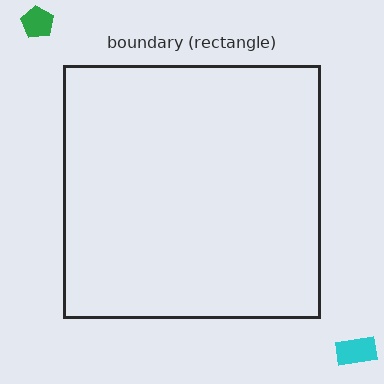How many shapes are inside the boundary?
0 inside, 2 outside.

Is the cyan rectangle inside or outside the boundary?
Outside.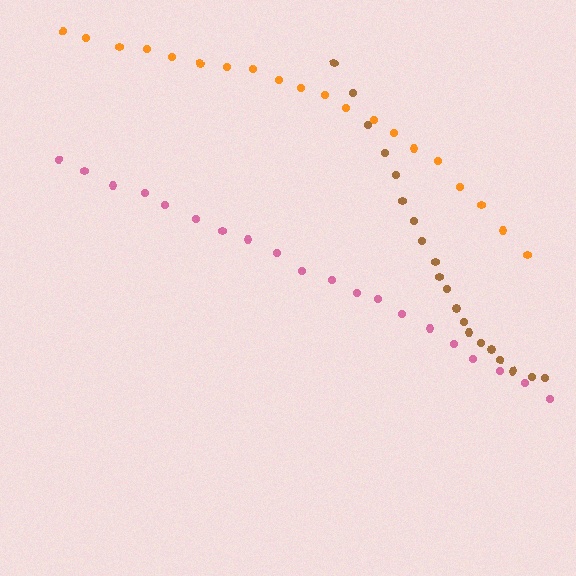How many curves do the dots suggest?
There are 3 distinct paths.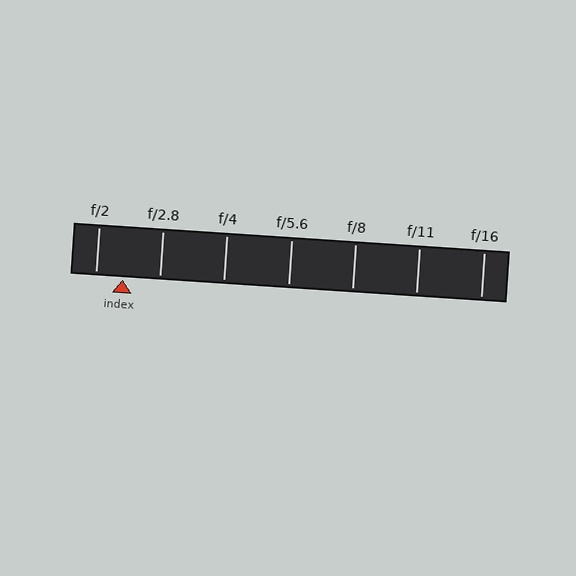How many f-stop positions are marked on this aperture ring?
There are 7 f-stop positions marked.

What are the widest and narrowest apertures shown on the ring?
The widest aperture shown is f/2 and the narrowest is f/16.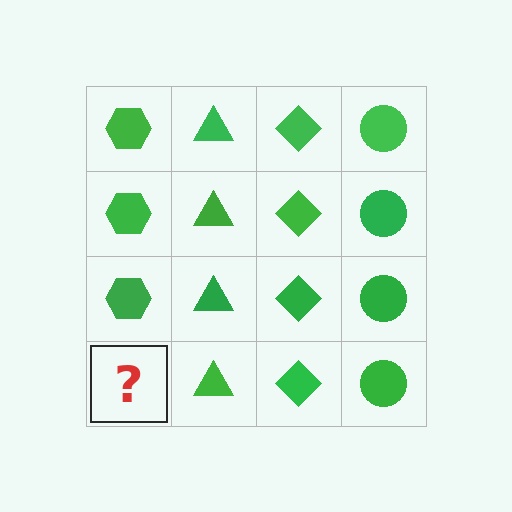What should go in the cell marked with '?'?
The missing cell should contain a green hexagon.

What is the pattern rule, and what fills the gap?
The rule is that each column has a consistent shape. The gap should be filled with a green hexagon.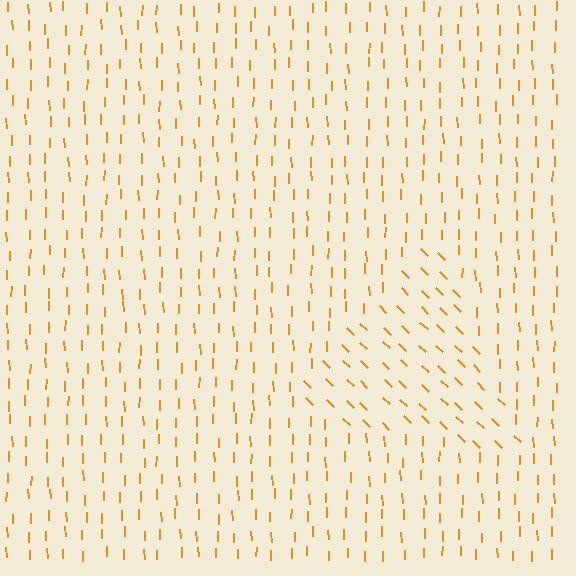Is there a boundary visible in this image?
Yes, there is a texture boundary formed by a change in line orientation.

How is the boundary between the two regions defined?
The boundary is defined purely by a change in line orientation (approximately 45 degrees difference). All lines are the same color and thickness.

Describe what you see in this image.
The image is filled with small orange line segments. A triangle region in the image has lines oriented differently from the surrounding lines, creating a visible texture boundary.